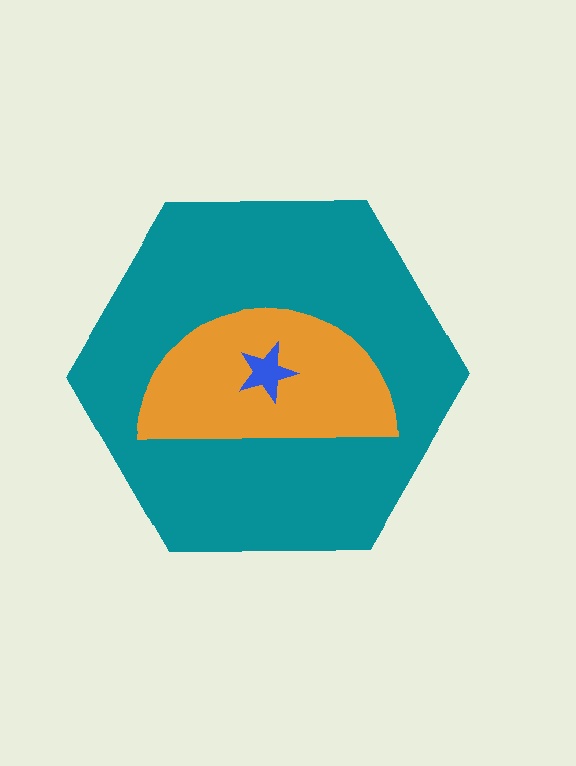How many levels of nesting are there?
3.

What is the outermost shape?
The teal hexagon.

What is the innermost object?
The blue star.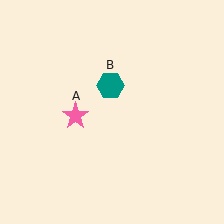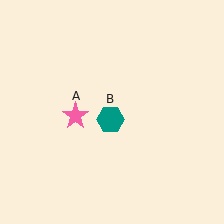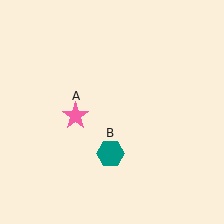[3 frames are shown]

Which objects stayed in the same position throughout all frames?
Pink star (object A) remained stationary.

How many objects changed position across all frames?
1 object changed position: teal hexagon (object B).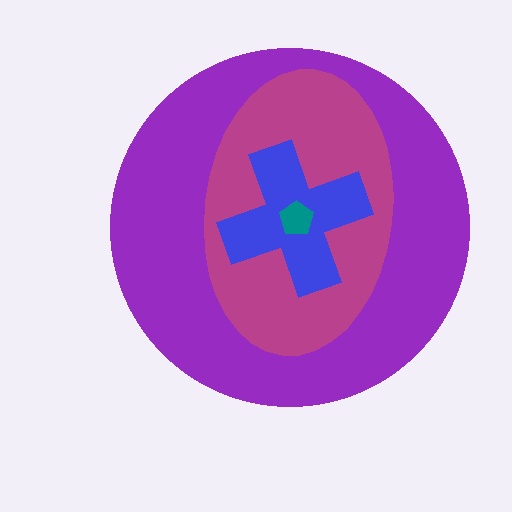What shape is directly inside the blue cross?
The teal pentagon.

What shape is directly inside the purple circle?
The magenta ellipse.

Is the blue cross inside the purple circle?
Yes.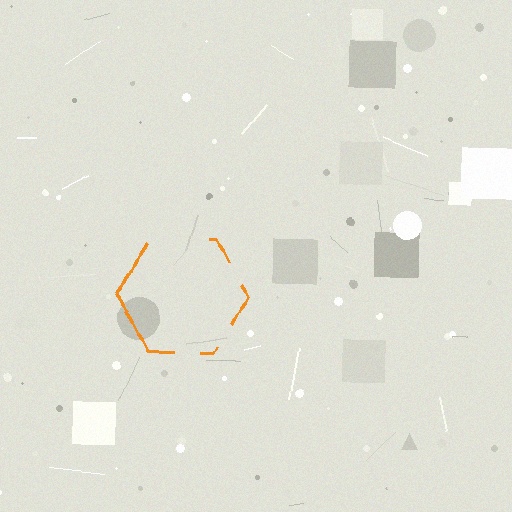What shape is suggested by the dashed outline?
The dashed outline suggests a hexagon.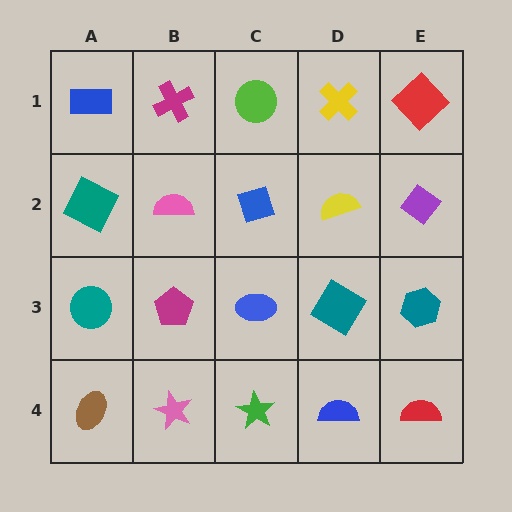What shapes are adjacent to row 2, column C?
A lime circle (row 1, column C), a blue ellipse (row 3, column C), a pink semicircle (row 2, column B), a yellow semicircle (row 2, column D).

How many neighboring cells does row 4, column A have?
2.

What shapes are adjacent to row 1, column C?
A blue diamond (row 2, column C), a magenta cross (row 1, column B), a yellow cross (row 1, column D).